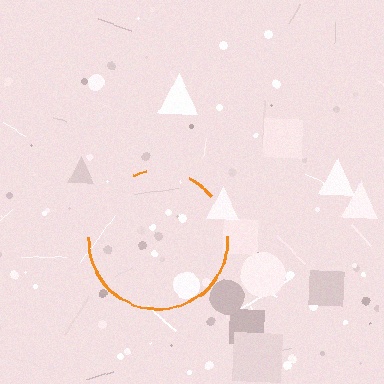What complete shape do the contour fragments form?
The contour fragments form a circle.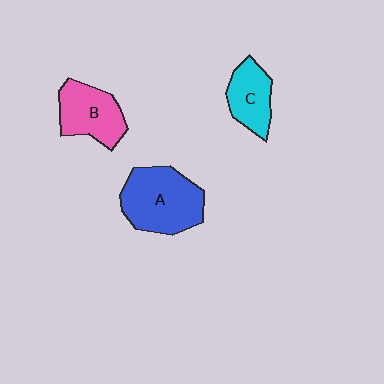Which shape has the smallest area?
Shape C (cyan).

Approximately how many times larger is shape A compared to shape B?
Approximately 1.4 times.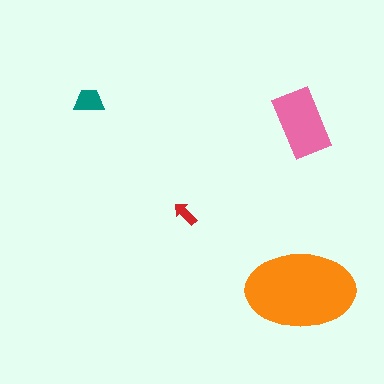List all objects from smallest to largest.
The red arrow, the teal trapezoid, the pink rectangle, the orange ellipse.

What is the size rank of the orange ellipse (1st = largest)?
1st.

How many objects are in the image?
There are 4 objects in the image.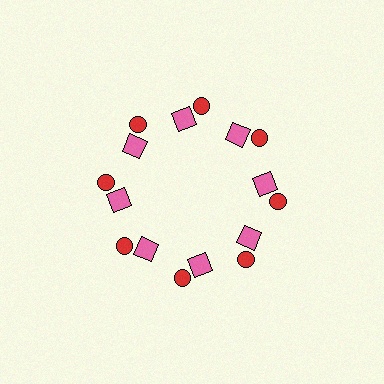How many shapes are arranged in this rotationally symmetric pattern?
There are 16 shapes, arranged in 8 groups of 2.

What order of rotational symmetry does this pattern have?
This pattern has 8-fold rotational symmetry.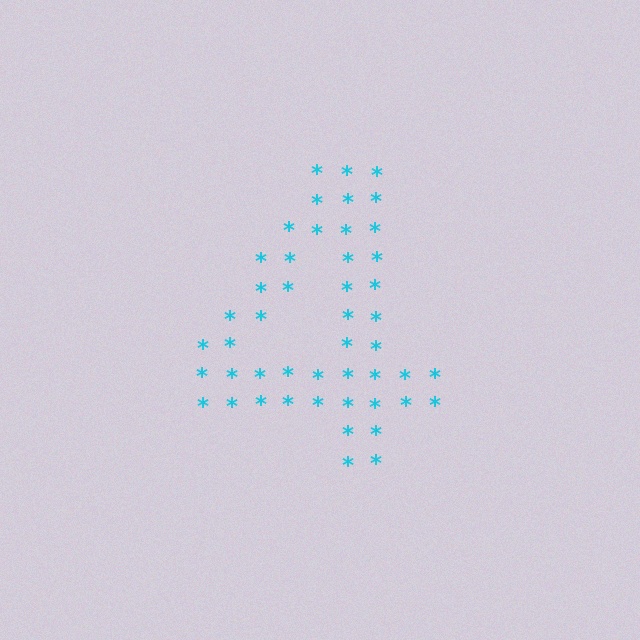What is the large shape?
The large shape is the digit 4.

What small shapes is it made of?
It is made of small asterisks.